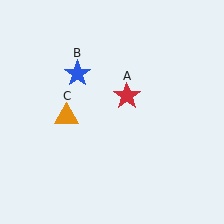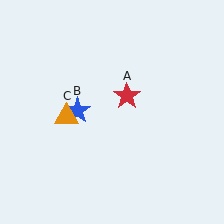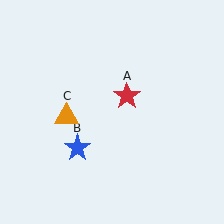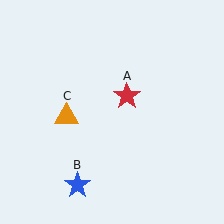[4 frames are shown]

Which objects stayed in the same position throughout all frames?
Red star (object A) and orange triangle (object C) remained stationary.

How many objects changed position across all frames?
1 object changed position: blue star (object B).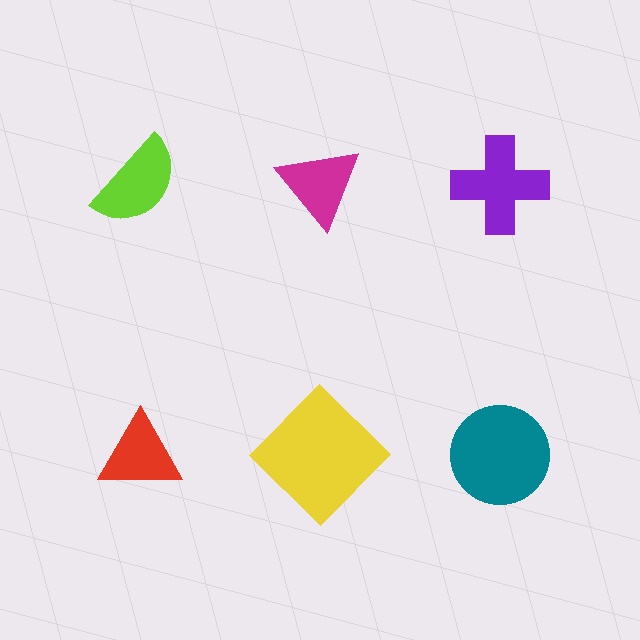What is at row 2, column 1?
A red triangle.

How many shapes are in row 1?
3 shapes.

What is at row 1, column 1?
A lime semicircle.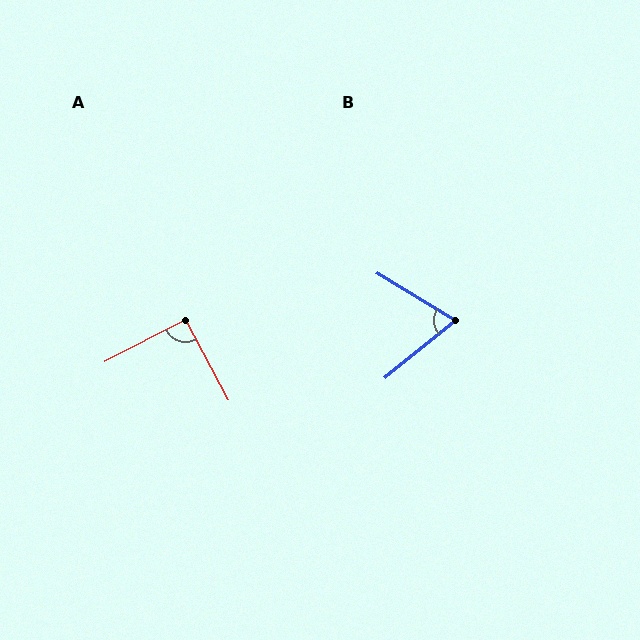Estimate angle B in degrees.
Approximately 71 degrees.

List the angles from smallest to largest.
B (71°), A (91°).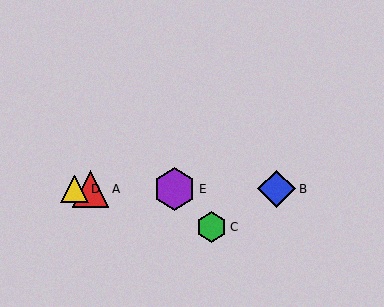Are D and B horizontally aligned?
Yes, both are at y≈189.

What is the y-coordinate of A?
Object A is at y≈189.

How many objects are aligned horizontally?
4 objects (A, B, D, E) are aligned horizontally.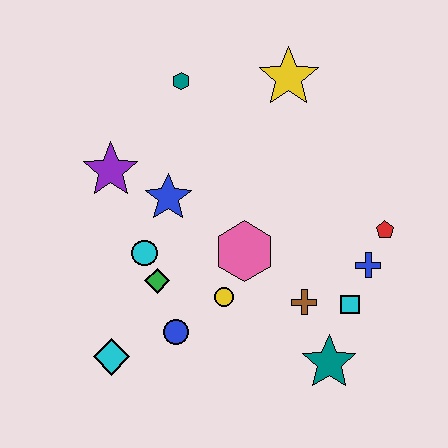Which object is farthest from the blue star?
The teal star is farthest from the blue star.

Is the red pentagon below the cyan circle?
No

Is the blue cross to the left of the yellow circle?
No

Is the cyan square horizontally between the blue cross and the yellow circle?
Yes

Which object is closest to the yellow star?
The teal hexagon is closest to the yellow star.